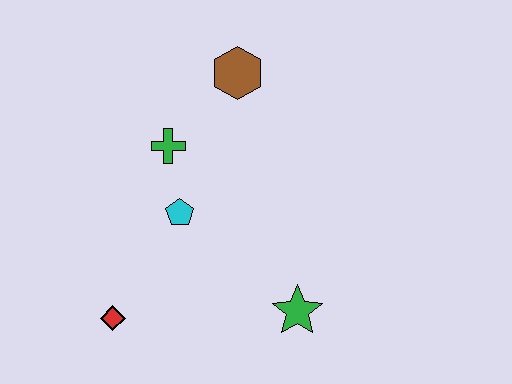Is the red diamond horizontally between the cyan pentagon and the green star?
No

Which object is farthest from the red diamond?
The brown hexagon is farthest from the red diamond.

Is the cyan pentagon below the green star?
No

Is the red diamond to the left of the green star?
Yes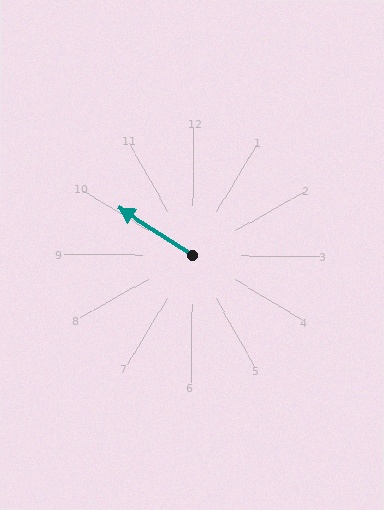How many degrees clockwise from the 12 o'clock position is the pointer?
Approximately 302 degrees.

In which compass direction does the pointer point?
Northwest.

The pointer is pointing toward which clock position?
Roughly 10 o'clock.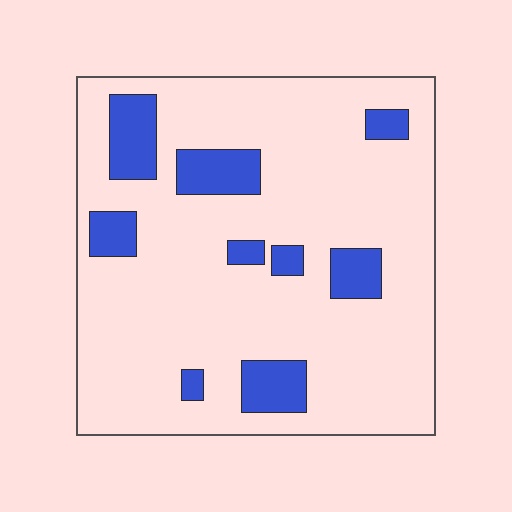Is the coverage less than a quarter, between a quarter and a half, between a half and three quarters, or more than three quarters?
Less than a quarter.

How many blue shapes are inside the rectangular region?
9.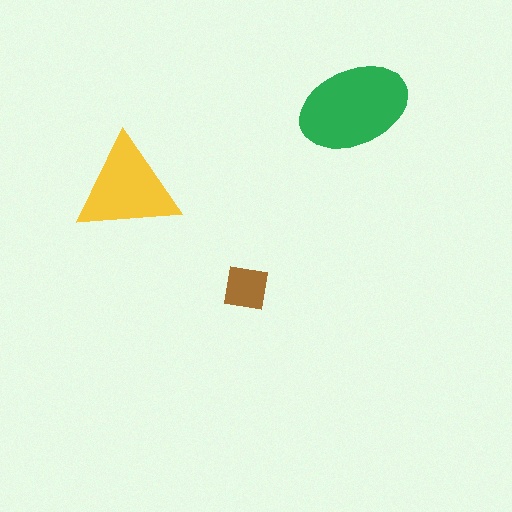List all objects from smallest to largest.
The brown square, the yellow triangle, the green ellipse.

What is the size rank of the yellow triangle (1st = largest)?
2nd.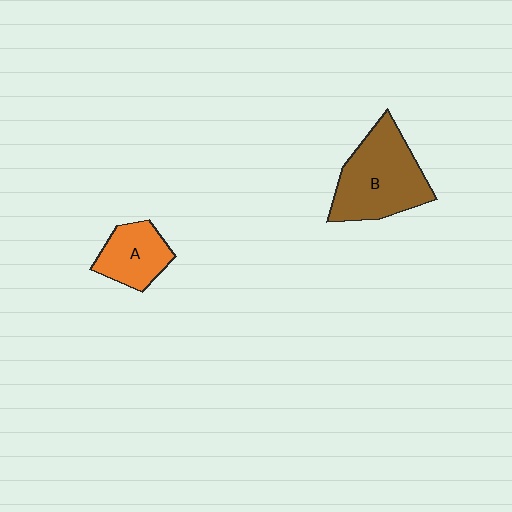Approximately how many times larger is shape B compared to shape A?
Approximately 1.8 times.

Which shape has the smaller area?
Shape A (orange).